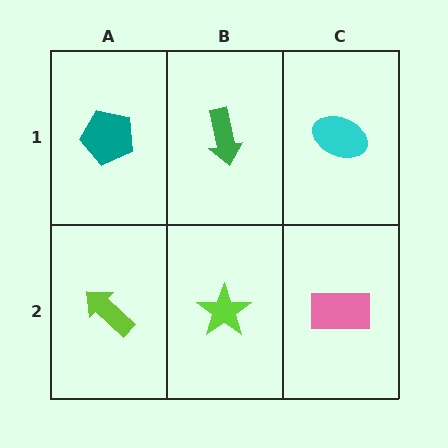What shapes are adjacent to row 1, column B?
A lime star (row 2, column B), a teal pentagon (row 1, column A), a cyan ellipse (row 1, column C).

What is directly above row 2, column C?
A cyan ellipse.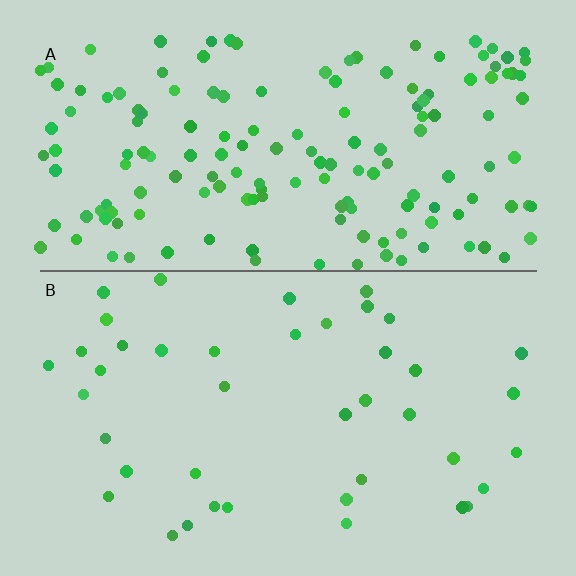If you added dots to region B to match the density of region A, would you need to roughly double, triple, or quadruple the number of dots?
Approximately quadruple.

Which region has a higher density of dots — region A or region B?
A (the top).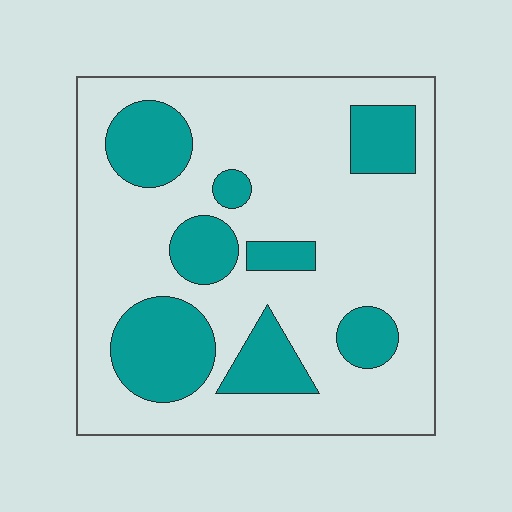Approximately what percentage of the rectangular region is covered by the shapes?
Approximately 25%.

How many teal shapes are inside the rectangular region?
8.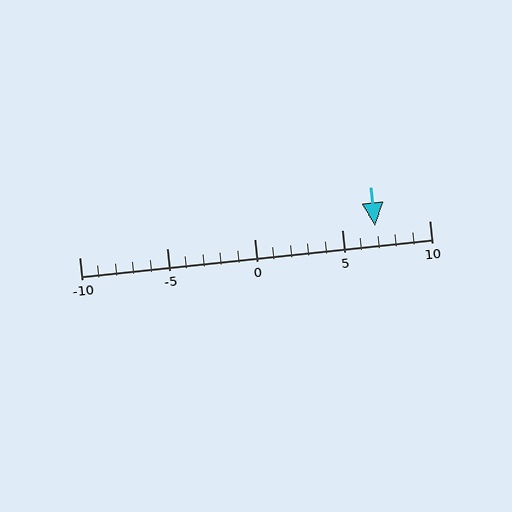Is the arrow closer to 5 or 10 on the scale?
The arrow is closer to 5.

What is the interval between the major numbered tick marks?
The major tick marks are spaced 5 units apart.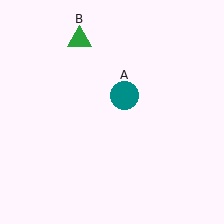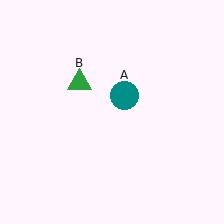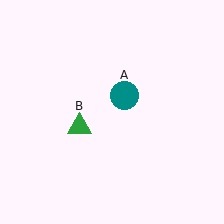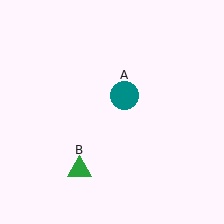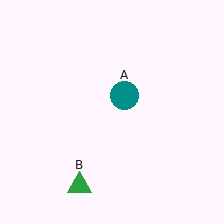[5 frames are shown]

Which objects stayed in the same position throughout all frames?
Teal circle (object A) remained stationary.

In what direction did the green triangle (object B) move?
The green triangle (object B) moved down.